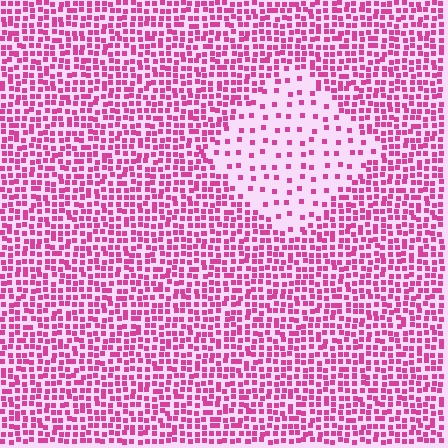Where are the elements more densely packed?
The elements are more densely packed outside the diamond boundary.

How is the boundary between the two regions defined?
The boundary is defined by a change in element density (approximately 2.9x ratio). All elements are the same color, size, and shape.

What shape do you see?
I see a diamond.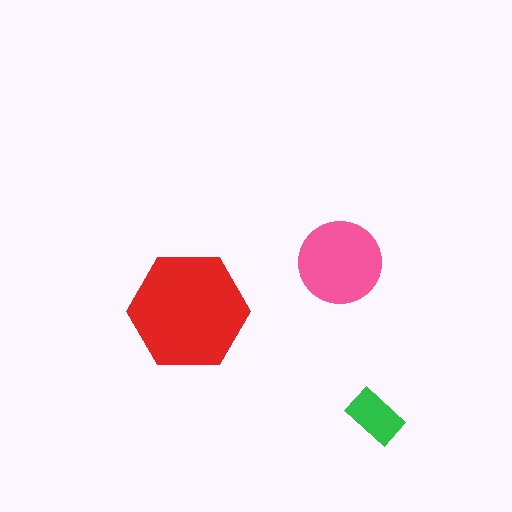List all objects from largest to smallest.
The red hexagon, the pink circle, the green rectangle.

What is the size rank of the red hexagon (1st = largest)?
1st.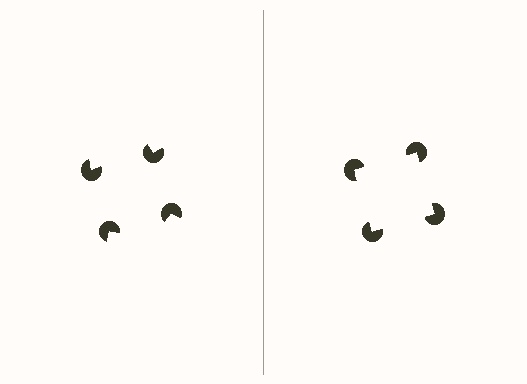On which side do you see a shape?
An illusory square appears on the right side. On the left side the wedge cuts are rotated, so no coherent shape forms.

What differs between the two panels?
The pac-man discs are positioned identically on both sides; only the wedge orientations differ. On the right they align to a square; on the left they are misaligned.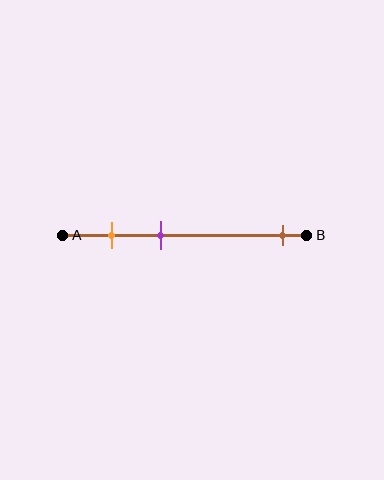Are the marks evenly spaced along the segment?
No, the marks are not evenly spaced.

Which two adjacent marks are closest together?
The orange and purple marks are the closest adjacent pair.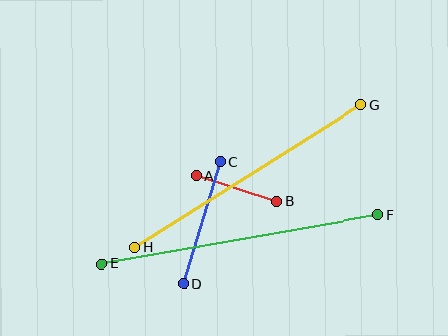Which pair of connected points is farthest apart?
Points E and F are farthest apart.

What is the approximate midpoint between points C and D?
The midpoint is at approximately (202, 223) pixels.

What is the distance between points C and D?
The distance is approximately 128 pixels.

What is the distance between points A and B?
The distance is approximately 84 pixels.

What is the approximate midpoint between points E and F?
The midpoint is at approximately (240, 239) pixels.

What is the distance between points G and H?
The distance is approximately 267 pixels.